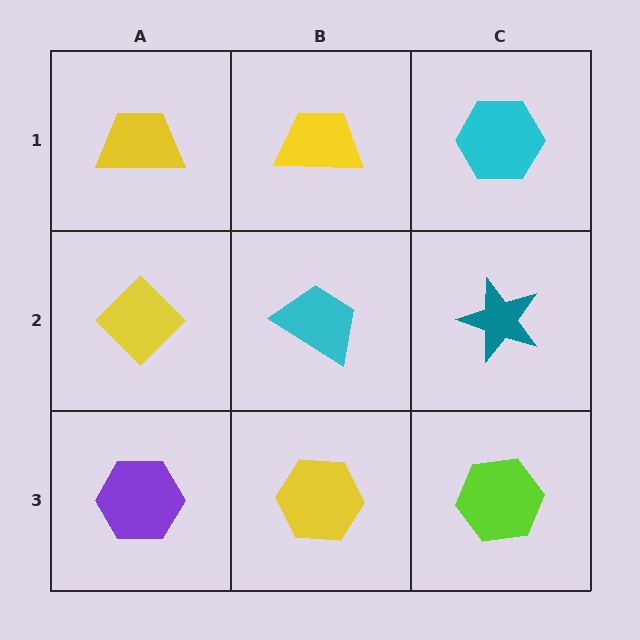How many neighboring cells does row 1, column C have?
2.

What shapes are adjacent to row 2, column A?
A yellow trapezoid (row 1, column A), a purple hexagon (row 3, column A), a cyan trapezoid (row 2, column B).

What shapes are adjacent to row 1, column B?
A cyan trapezoid (row 2, column B), a yellow trapezoid (row 1, column A), a cyan hexagon (row 1, column C).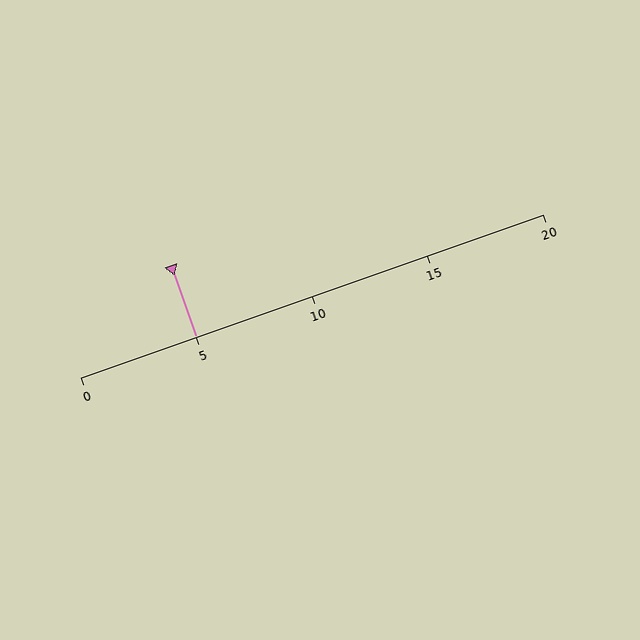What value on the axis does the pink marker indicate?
The marker indicates approximately 5.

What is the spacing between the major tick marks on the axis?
The major ticks are spaced 5 apart.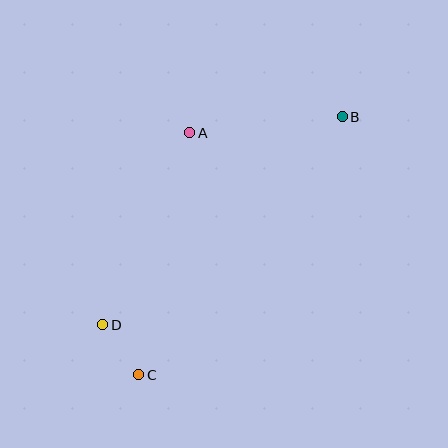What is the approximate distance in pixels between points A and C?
The distance between A and C is approximately 247 pixels.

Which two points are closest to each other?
Points C and D are closest to each other.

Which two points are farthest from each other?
Points B and C are farthest from each other.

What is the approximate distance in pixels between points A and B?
The distance between A and B is approximately 153 pixels.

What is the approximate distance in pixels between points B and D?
The distance between B and D is approximately 317 pixels.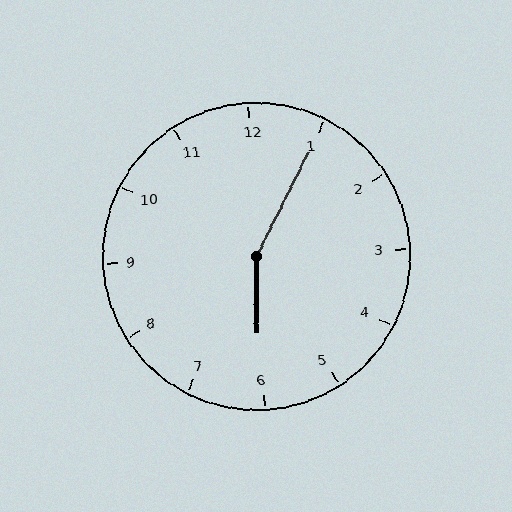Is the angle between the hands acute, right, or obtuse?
It is obtuse.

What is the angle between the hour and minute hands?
Approximately 152 degrees.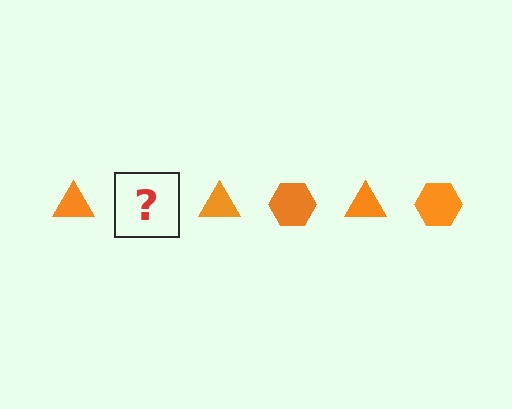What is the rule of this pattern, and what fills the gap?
The rule is that the pattern cycles through triangle, hexagon shapes in orange. The gap should be filled with an orange hexagon.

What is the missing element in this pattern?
The missing element is an orange hexagon.